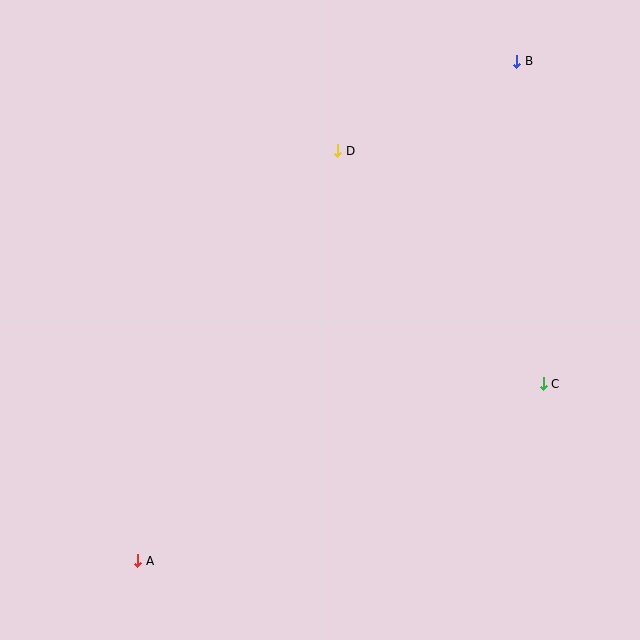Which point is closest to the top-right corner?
Point B is closest to the top-right corner.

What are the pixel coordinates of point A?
Point A is at (138, 561).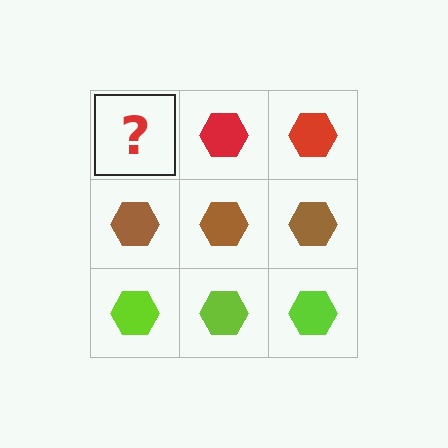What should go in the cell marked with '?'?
The missing cell should contain a red hexagon.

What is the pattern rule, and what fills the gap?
The rule is that each row has a consistent color. The gap should be filled with a red hexagon.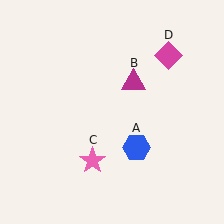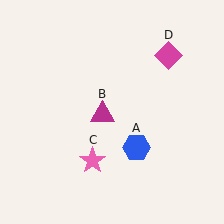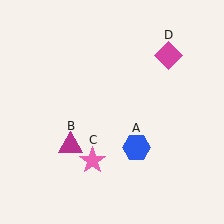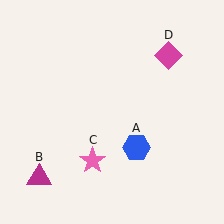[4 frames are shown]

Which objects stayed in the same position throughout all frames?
Blue hexagon (object A) and pink star (object C) and magenta diamond (object D) remained stationary.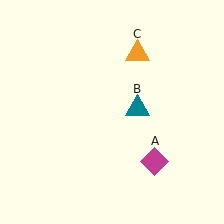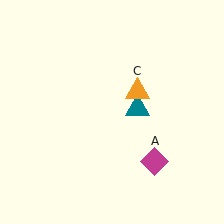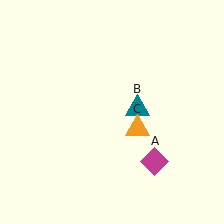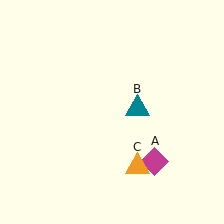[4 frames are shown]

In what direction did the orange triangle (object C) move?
The orange triangle (object C) moved down.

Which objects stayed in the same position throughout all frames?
Magenta diamond (object A) and teal triangle (object B) remained stationary.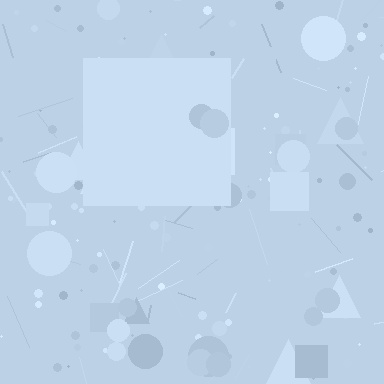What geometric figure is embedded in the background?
A square is embedded in the background.